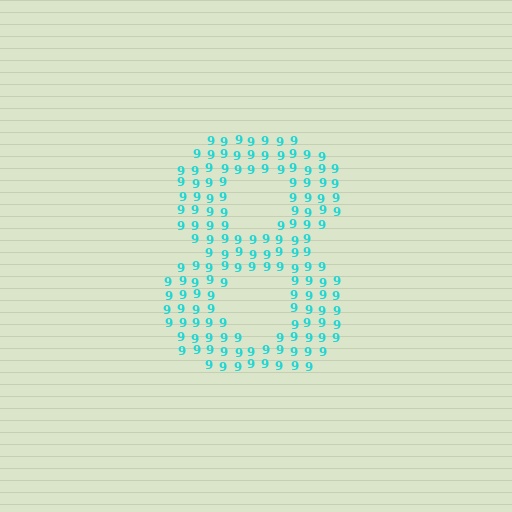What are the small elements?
The small elements are digit 9's.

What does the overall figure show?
The overall figure shows the digit 8.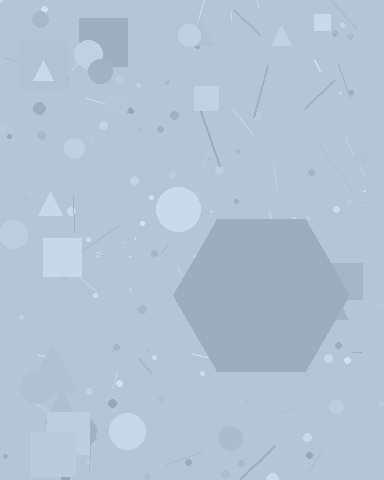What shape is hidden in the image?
A hexagon is hidden in the image.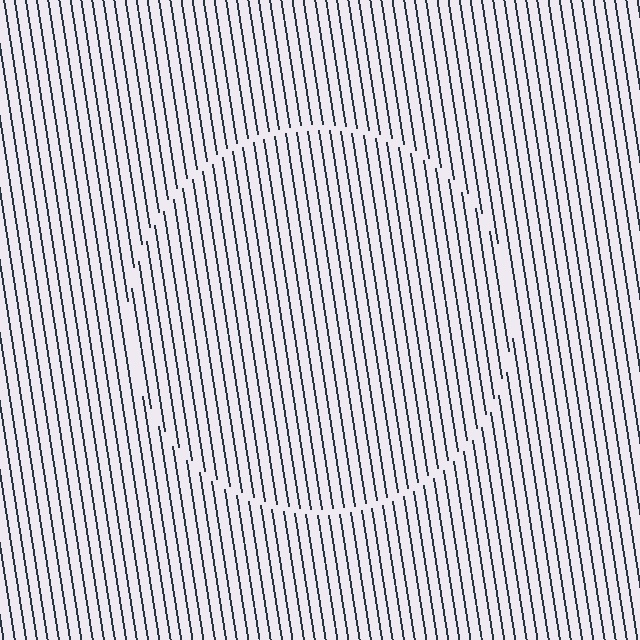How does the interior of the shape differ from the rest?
The interior of the shape contains the same grating, shifted by half a period — the contour is defined by the phase discontinuity where line-ends from the inner and outer gratings abut.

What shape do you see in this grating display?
An illusory circle. The interior of the shape contains the same grating, shifted by half a period — the contour is defined by the phase discontinuity where line-ends from the inner and outer gratings abut.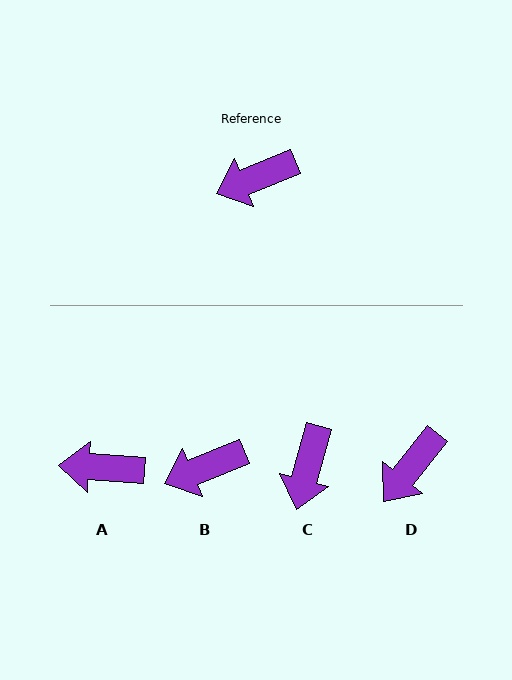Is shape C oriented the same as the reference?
No, it is off by about 52 degrees.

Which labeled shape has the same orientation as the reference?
B.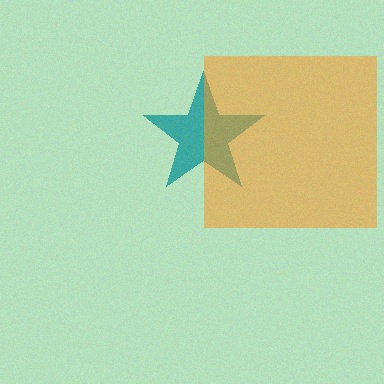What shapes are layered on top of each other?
The layered shapes are: a teal star, an orange square.